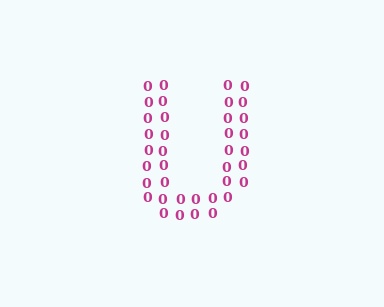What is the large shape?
The large shape is the letter U.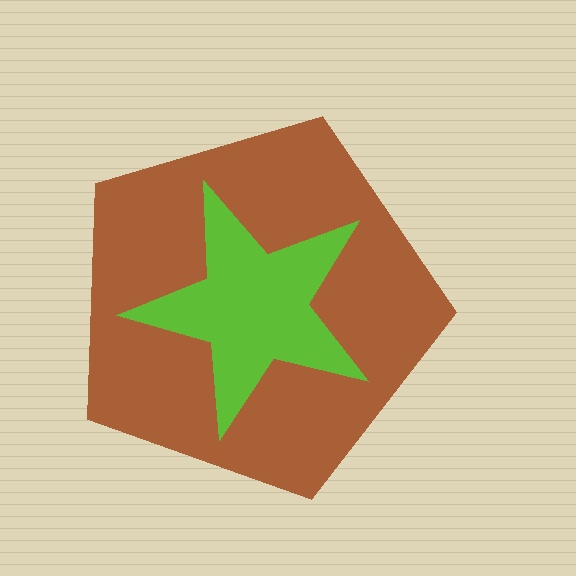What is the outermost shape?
The brown pentagon.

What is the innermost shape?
The lime star.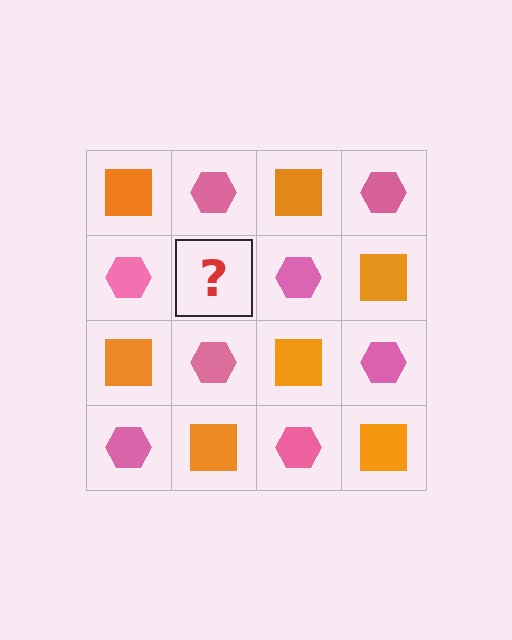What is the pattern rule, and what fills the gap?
The rule is that it alternates orange square and pink hexagon in a checkerboard pattern. The gap should be filled with an orange square.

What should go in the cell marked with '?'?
The missing cell should contain an orange square.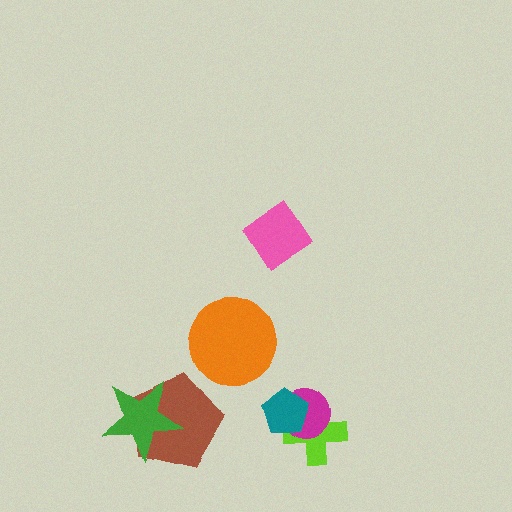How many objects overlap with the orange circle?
0 objects overlap with the orange circle.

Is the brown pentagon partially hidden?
Yes, it is partially covered by another shape.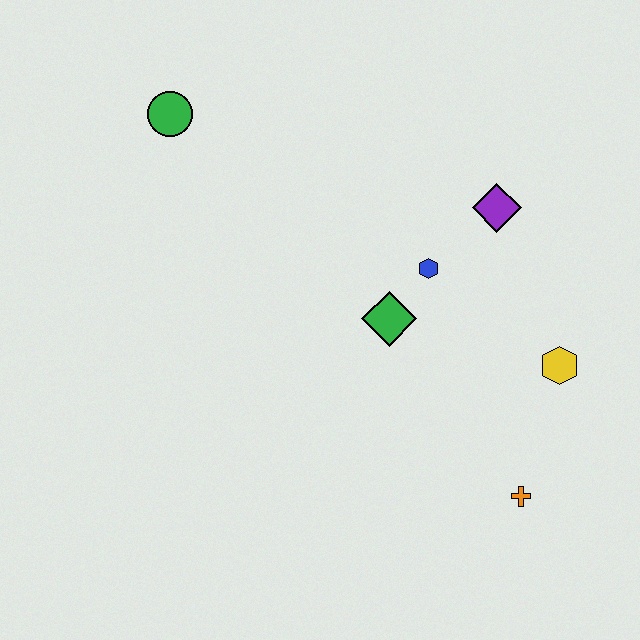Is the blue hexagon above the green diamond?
Yes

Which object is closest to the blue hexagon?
The green diamond is closest to the blue hexagon.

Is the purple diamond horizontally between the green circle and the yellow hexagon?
Yes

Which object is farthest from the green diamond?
The green circle is farthest from the green diamond.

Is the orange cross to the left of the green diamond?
No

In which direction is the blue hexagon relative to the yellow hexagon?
The blue hexagon is to the left of the yellow hexagon.